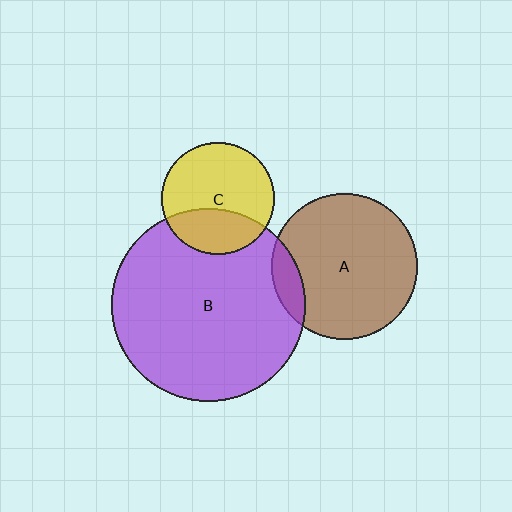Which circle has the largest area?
Circle B (purple).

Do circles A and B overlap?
Yes.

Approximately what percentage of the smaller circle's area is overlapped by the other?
Approximately 10%.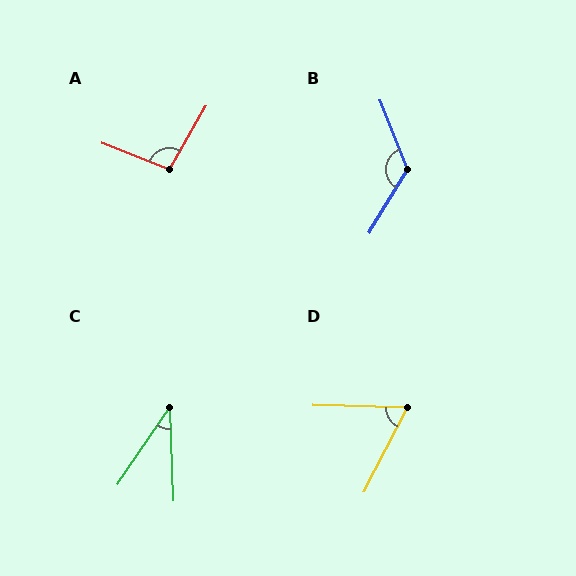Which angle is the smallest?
C, at approximately 37 degrees.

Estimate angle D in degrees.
Approximately 64 degrees.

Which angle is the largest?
B, at approximately 127 degrees.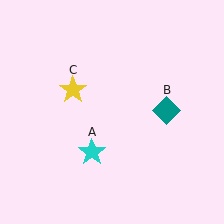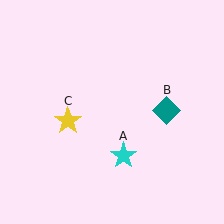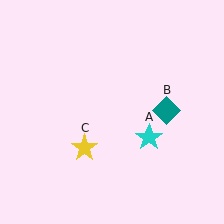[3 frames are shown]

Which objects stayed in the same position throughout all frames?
Teal diamond (object B) remained stationary.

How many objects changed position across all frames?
2 objects changed position: cyan star (object A), yellow star (object C).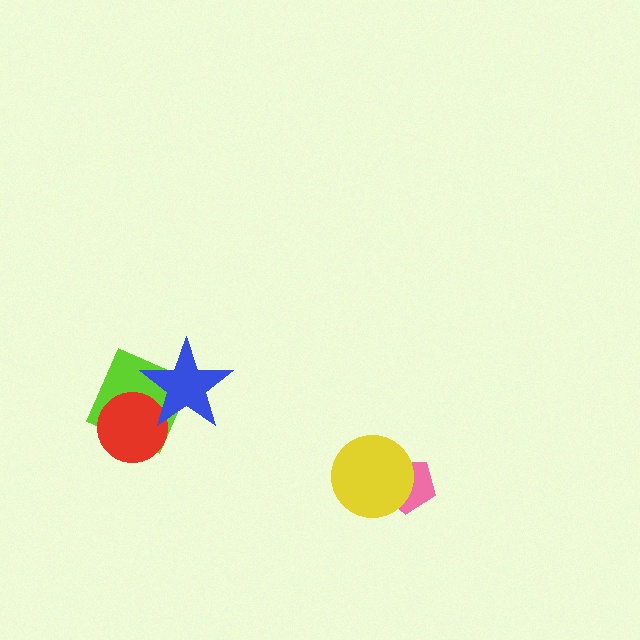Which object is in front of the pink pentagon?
The yellow circle is in front of the pink pentagon.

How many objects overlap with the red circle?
2 objects overlap with the red circle.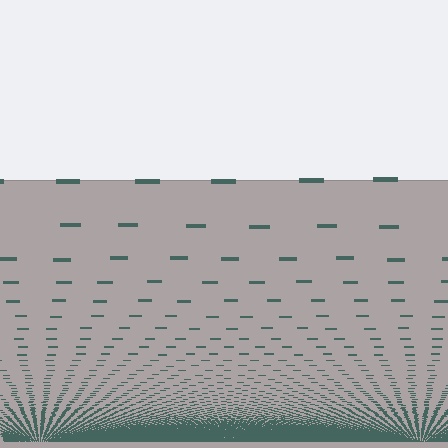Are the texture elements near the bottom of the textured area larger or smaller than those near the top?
Smaller. The gradient is inverted — elements near the bottom are smaller and denser.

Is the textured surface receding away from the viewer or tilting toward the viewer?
The surface appears to tilt toward the viewer. Texture elements get larger and sparser toward the top.